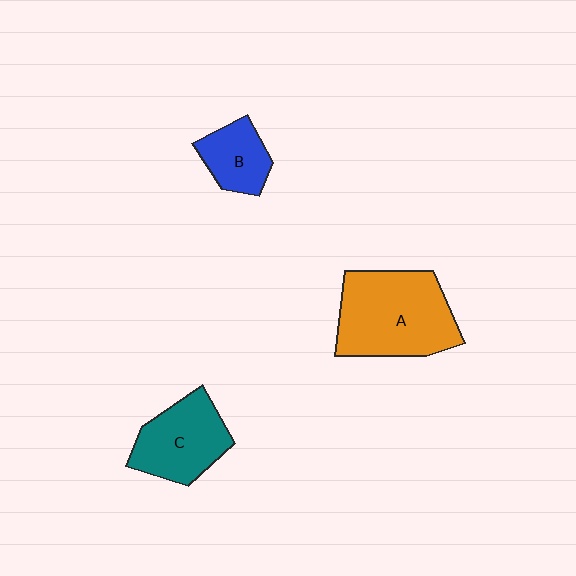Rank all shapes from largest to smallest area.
From largest to smallest: A (orange), C (teal), B (blue).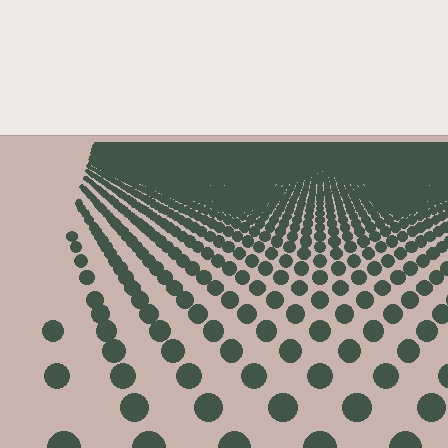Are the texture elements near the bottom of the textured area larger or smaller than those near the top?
Larger. Near the bottom, elements are closer to the viewer and appear at a bigger on-screen size.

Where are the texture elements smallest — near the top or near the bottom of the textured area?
Near the top.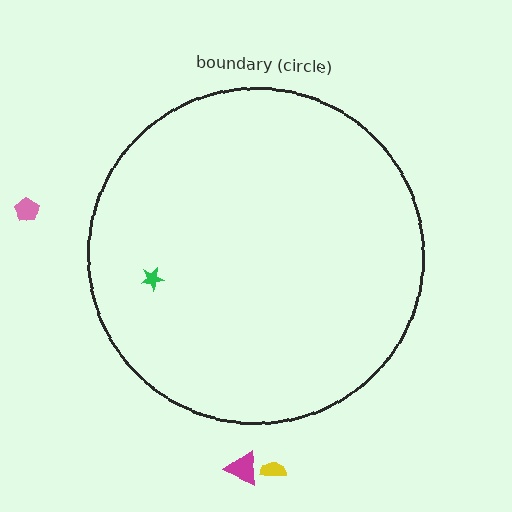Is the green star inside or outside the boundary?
Inside.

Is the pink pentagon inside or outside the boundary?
Outside.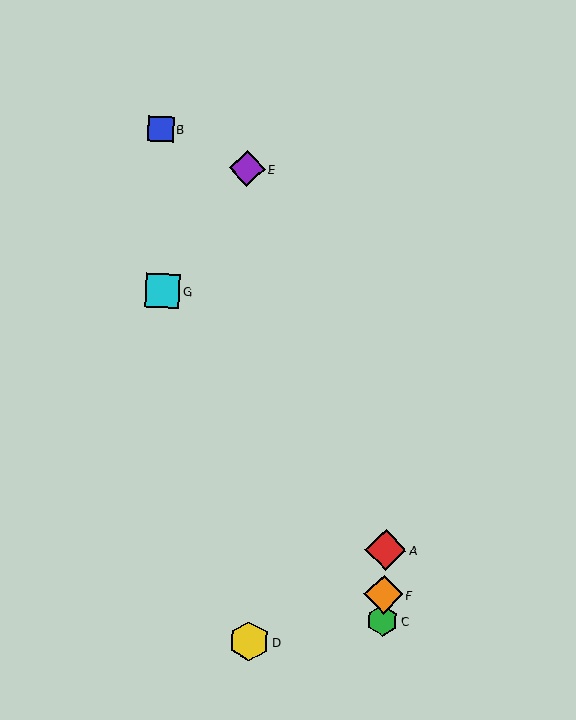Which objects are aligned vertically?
Objects A, C, F are aligned vertically.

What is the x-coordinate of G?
Object G is at x≈162.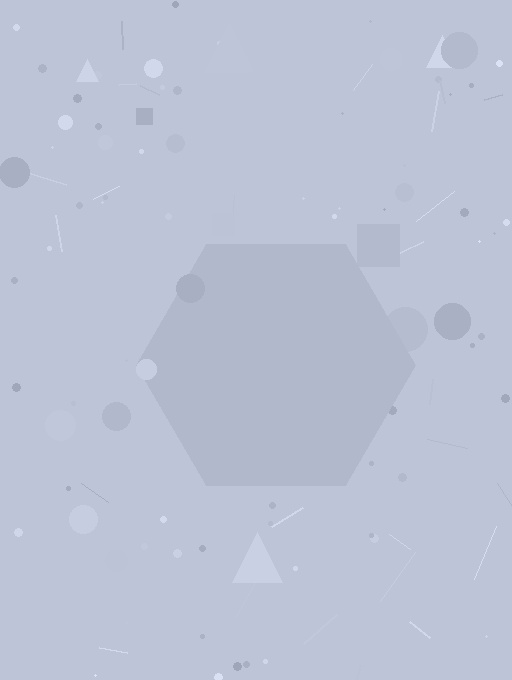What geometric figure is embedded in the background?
A hexagon is embedded in the background.